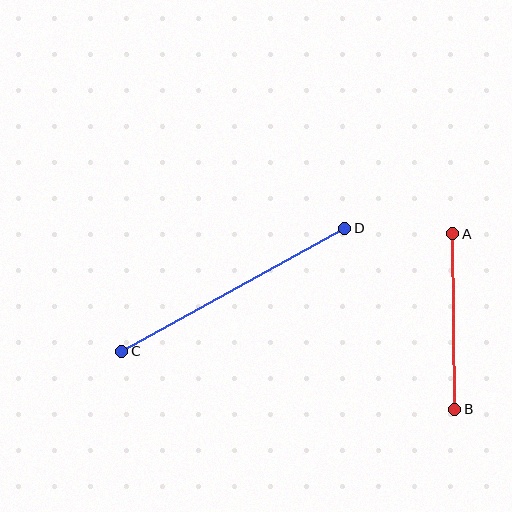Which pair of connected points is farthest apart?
Points C and D are farthest apart.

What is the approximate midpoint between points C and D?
The midpoint is at approximately (233, 290) pixels.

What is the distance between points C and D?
The distance is approximately 255 pixels.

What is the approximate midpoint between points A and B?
The midpoint is at approximately (454, 321) pixels.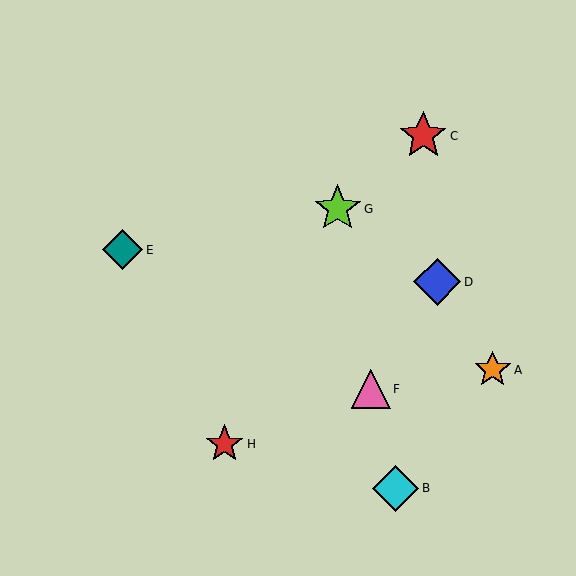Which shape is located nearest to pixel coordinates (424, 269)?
The blue diamond (labeled D) at (437, 282) is nearest to that location.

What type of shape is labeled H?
Shape H is a red star.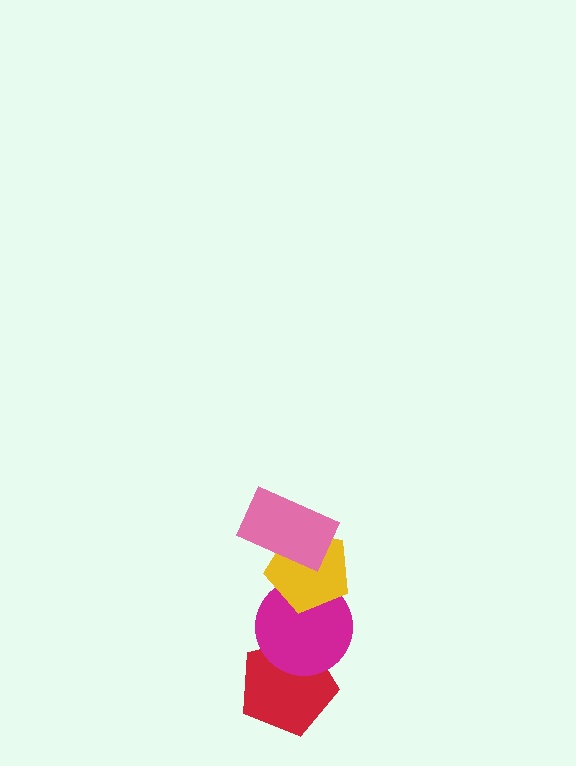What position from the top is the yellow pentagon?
The yellow pentagon is 2nd from the top.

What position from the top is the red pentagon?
The red pentagon is 4th from the top.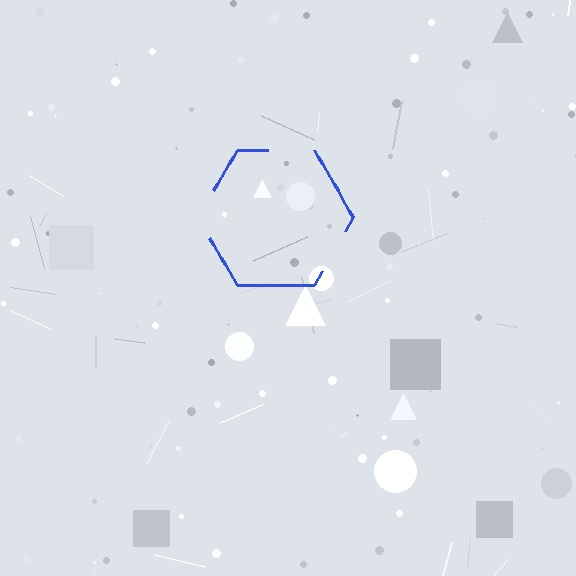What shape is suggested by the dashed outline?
The dashed outline suggests a hexagon.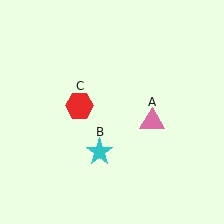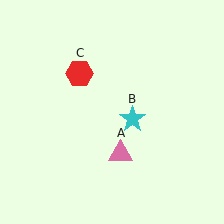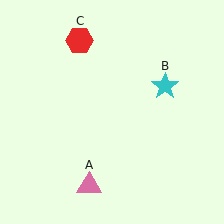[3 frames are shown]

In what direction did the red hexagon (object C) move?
The red hexagon (object C) moved up.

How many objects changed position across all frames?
3 objects changed position: pink triangle (object A), cyan star (object B), red hexagon (object C).